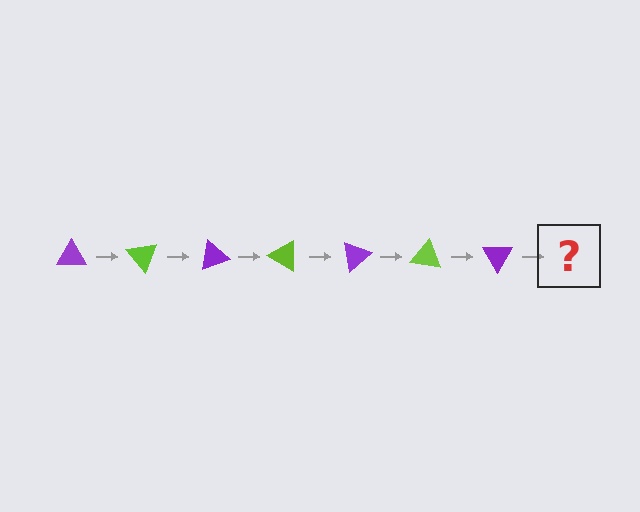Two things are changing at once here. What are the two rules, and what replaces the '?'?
The two rules are that it rotates 50 degrees each step and the color cycles through purple and lime. The '?' should be a lime triangle, rotated 350 degrees from the start.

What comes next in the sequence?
The next element should be a lime triangle, rotated 350 degrees from the start.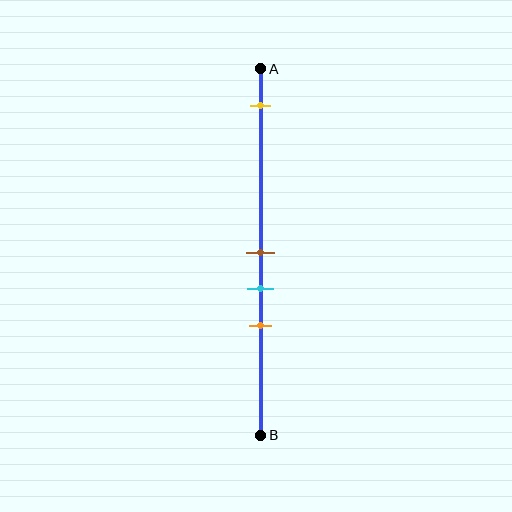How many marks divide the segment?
There are 4 marks dividing the segment.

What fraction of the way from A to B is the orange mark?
The orange mark is approximately 70% (0.7) of the way from A to B.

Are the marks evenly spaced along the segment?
No, the marks are not evenly spaced.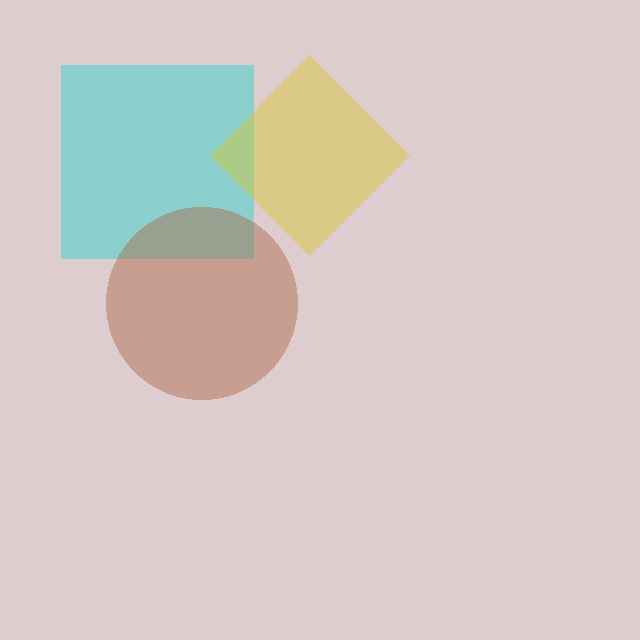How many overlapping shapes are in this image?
There are 3 overlapping shapes in the image.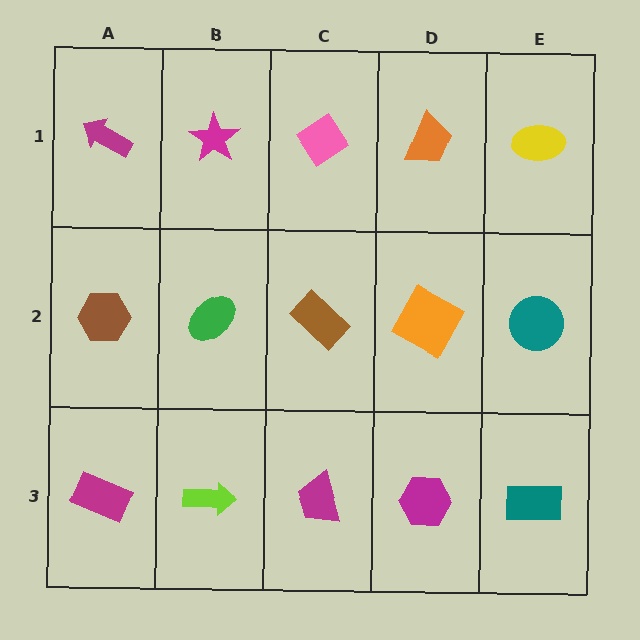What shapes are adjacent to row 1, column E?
A teal circle (row 2, column E), an orange trapezoid (row 1, column D).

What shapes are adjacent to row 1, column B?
A green ellipse (row 2, column B), a magenta arrow (row 1, column A), a pink diamond (row 1, column C).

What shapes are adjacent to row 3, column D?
An orange square (row 2, column D), a magenta trapezoid (row 3, column C), a teal rectangle (row 3, column E).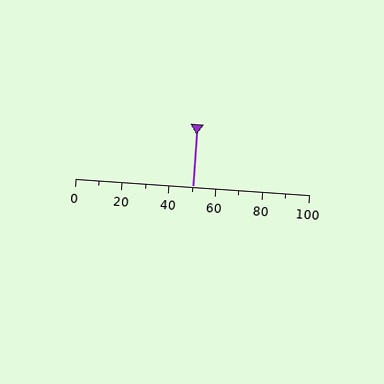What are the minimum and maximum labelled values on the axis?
The axis runs from 0 to 100.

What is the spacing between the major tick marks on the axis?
The major ticks are spaced 20 apart.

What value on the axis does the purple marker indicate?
The marker indicates approximately 50.